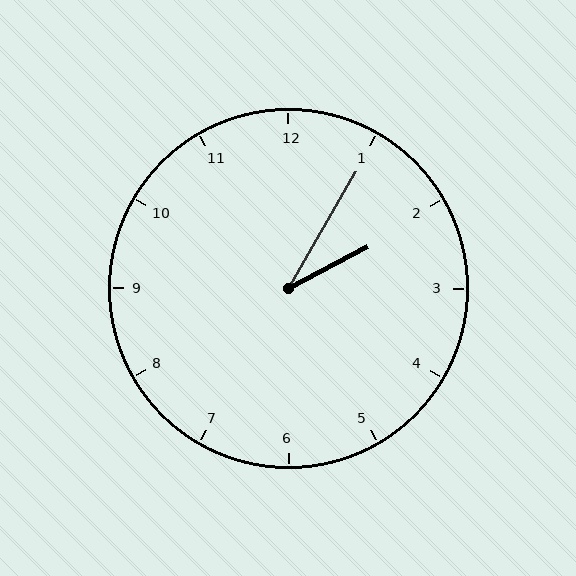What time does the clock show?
2:05.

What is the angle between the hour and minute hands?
Approximately 32 degrees.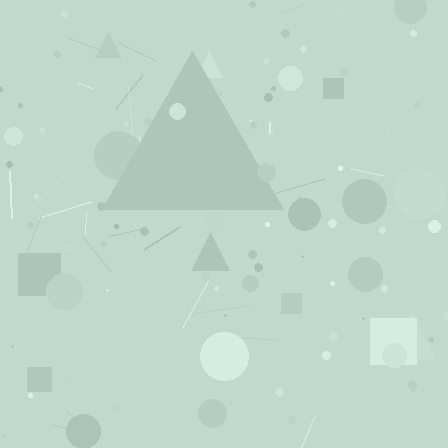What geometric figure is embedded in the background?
A triangle is embedded in the background.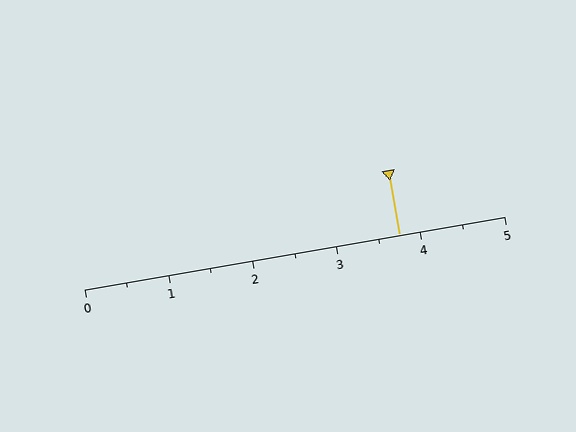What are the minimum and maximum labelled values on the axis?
The axis runs from 0 to 5.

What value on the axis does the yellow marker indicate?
The marker indicates approximately 3.8.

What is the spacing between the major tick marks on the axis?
The major ticks are spaced 1 apart.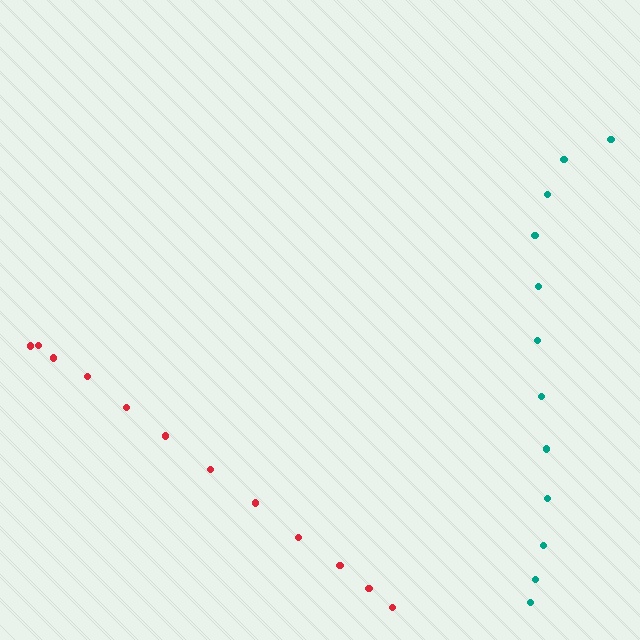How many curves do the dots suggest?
There are 2 distinct paths.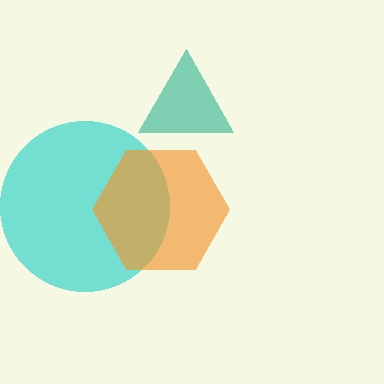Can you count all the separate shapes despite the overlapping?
Yes, there are 3 separate shapes.